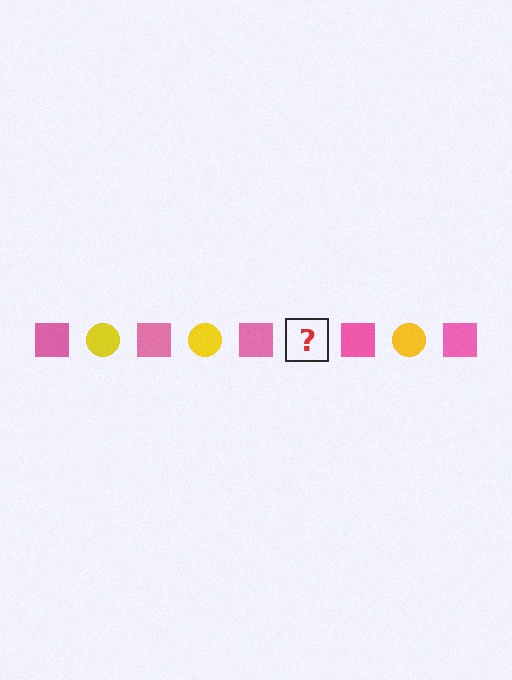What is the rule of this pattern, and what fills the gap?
The rule is that the pattern alternates between pink square and yellow circle. The gap should be filled with a yellow circle.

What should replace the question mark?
The question mark should be replaced with a yellow circle.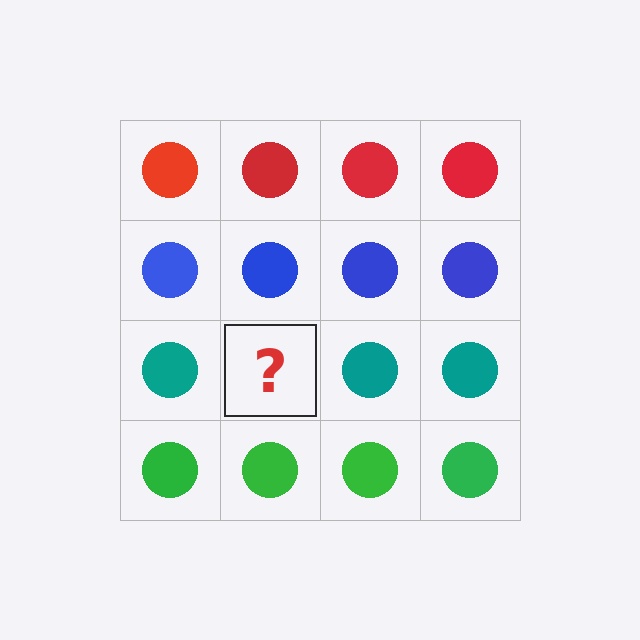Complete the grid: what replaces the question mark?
The question mark should be replaced with a teal circle.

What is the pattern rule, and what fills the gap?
The rule is that each row has a consistent color. The gap should be filled with a teal circle.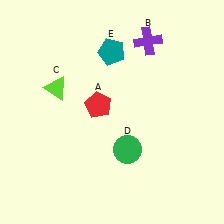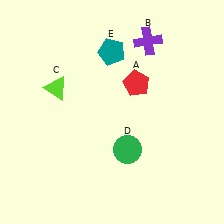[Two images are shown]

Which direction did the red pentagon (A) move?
The red pentagon (A) moved right.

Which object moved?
The red pentagon (A) moved right.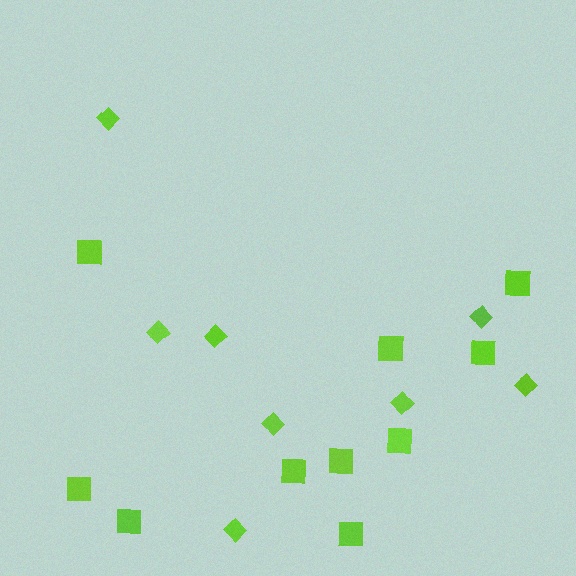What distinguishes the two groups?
There are 2 groups: one group of diamonds (8) and one group of squares (10).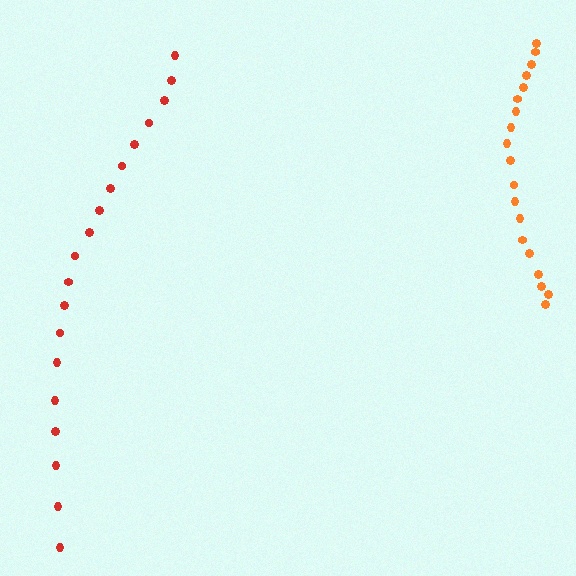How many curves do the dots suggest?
There are 2 distinct paths.